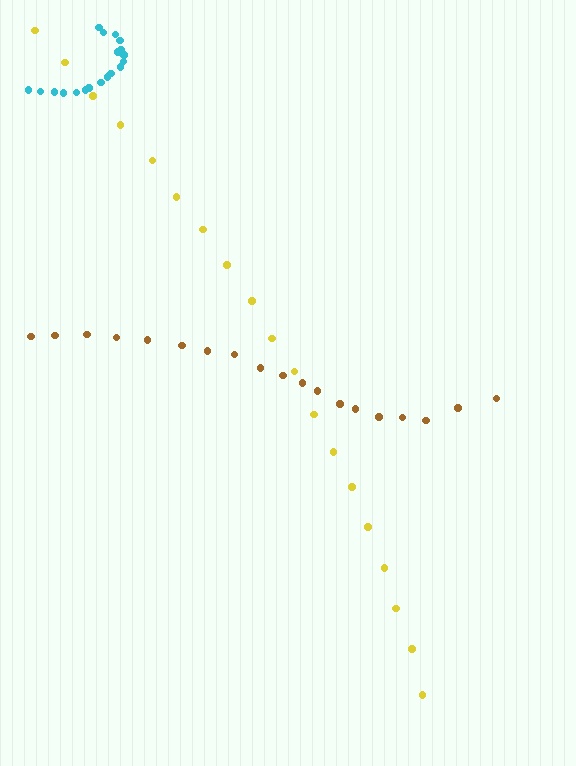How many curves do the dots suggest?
There are 3 distinct paths.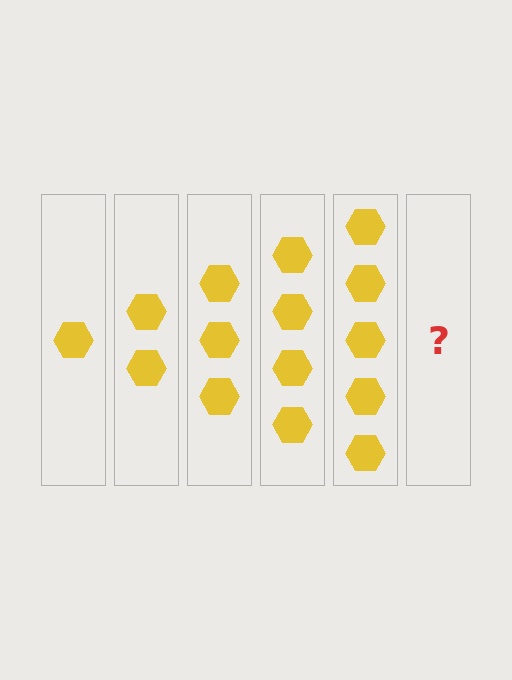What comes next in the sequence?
The next element should be 6 hexagons.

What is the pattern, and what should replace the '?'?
The pattern is that each step adds one more hexagon. The '?' should be 6 hexagons.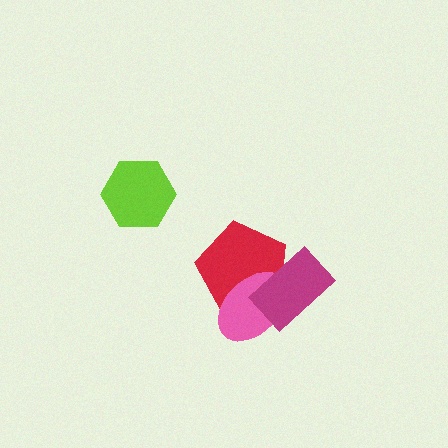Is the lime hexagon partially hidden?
No, no other shape covers it.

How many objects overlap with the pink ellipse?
2 objects overlap with the pink ellipse.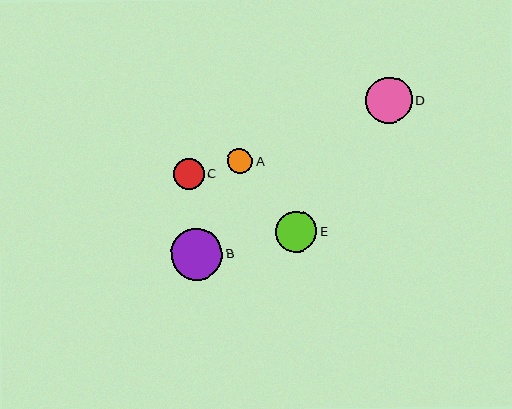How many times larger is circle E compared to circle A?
Circle E is approximately 1.6 times the size of circle A.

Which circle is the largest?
Circle B is the largest with a size of approximately 52 pixels.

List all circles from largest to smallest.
From largest to smallest: B, D, E, C, A.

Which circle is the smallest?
Circle A is the smallest with a size of approximately 25 pixels.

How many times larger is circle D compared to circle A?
Circle D is approximately 1.8 times the size of circle A.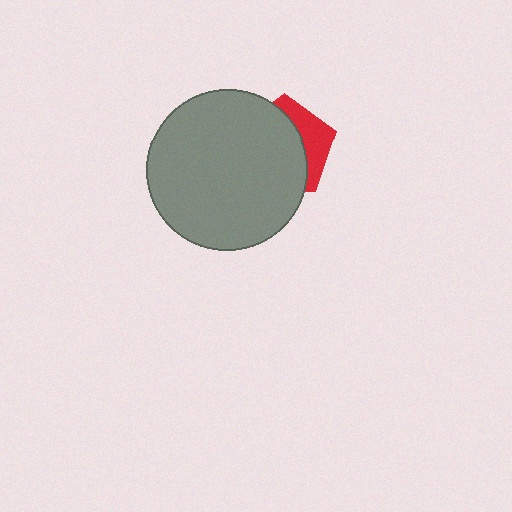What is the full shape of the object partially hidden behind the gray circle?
The partially hidden object is a red pentagon.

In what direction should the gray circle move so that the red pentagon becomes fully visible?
The gray circle should move left. That is the shortest direction to clear the overlap and leave the red pentagon fully visible.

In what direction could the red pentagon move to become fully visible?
The red pentagon could move right. That would shift it out from behind the gray circle entirely.